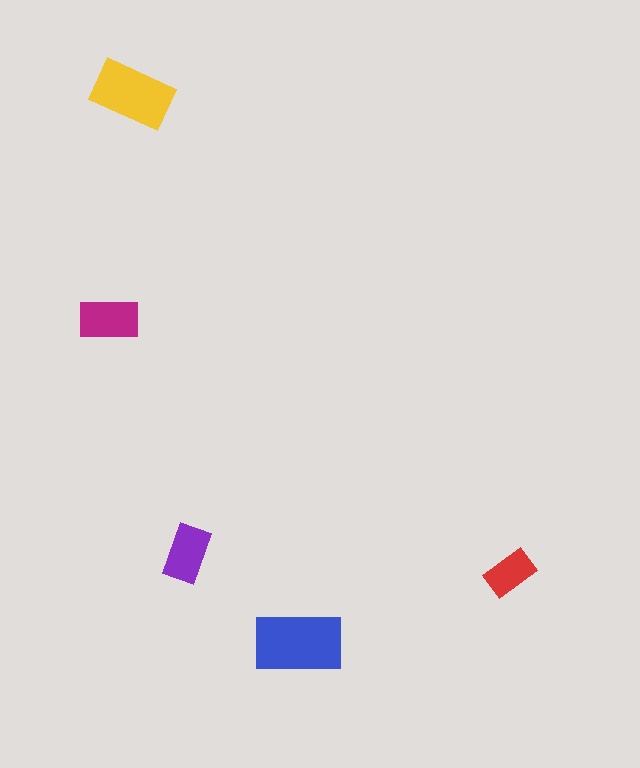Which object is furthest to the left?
The magenta rectangle is leftmost.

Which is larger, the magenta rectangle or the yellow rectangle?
The yellow one.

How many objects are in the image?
There are 5 objects in the image.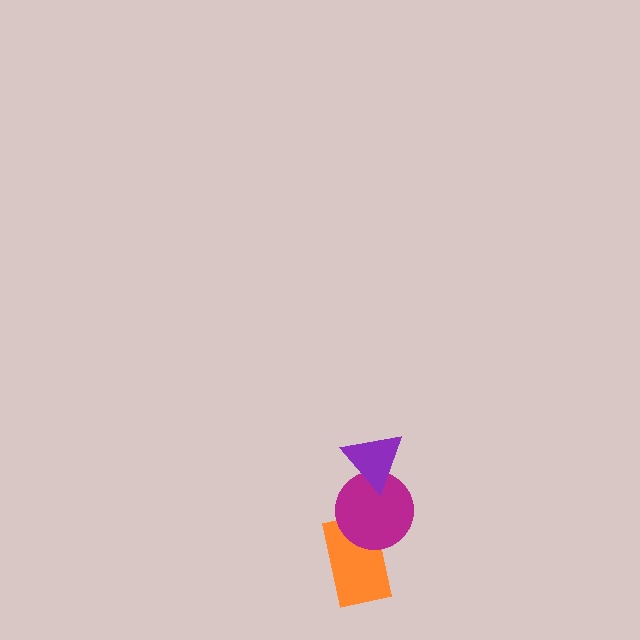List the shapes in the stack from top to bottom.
From top to bottom: the purple triangle, the magenta circle, the orange rectangle.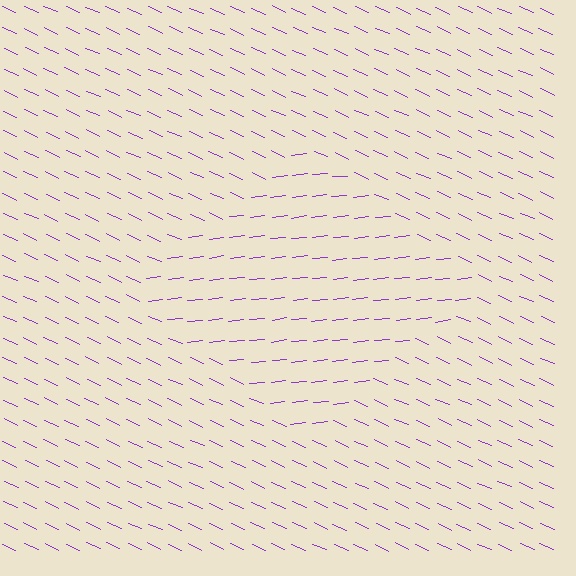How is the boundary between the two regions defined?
The boundary is defined purely by a change in line orientation (approximately 31 degrees difference). All lines are the same color and thickness.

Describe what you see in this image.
The image is filled with small purple line segments. A diamond region in the image has lines oriented differently from the surrounding lines, creating a visible texture boundary.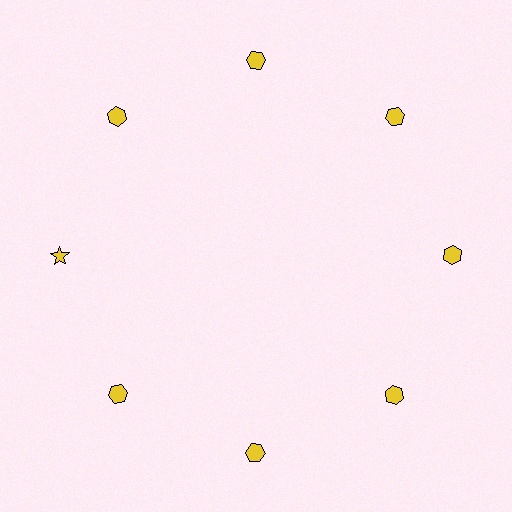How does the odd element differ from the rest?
It has a different shape: star instead of hexagon.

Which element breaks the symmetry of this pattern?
The yellow star at roughly the 9 o'clock position breaks the symmetry. All other shapes are yellow hexagons.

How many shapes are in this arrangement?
There are 8 shapes arranged in a ring pattern.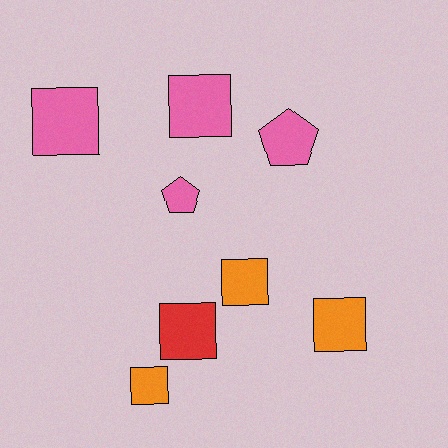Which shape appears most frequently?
Square, with 6 objects.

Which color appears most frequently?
Pink, with 4 objects.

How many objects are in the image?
There are 8 objects.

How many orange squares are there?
There are 3 orange squares.